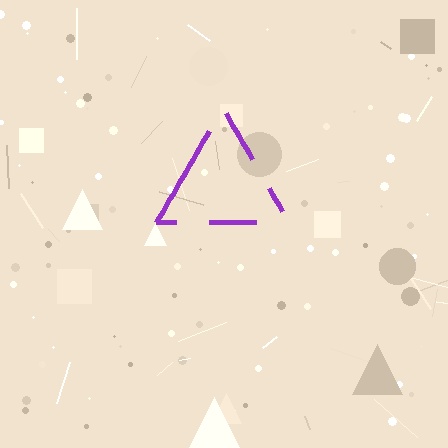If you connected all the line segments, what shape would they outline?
They would outline a triangle.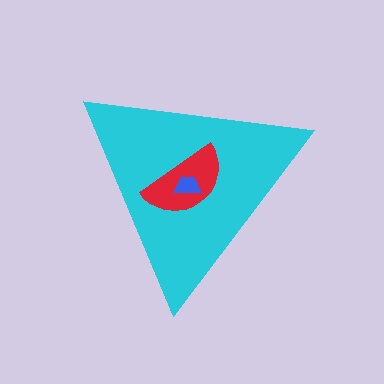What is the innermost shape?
The blue trapezoid.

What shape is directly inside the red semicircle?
The blue trapezoid.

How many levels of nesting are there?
3.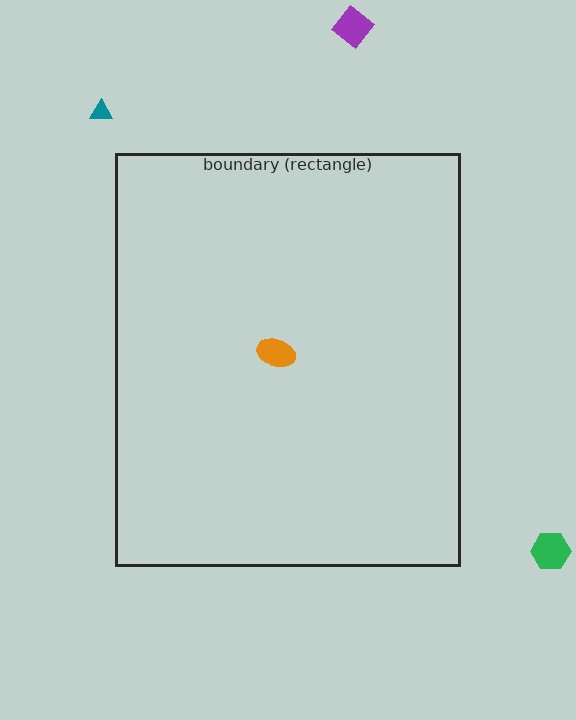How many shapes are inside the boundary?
1 inside, 3 outside.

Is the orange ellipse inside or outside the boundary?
Inside.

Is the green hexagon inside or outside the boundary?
Outside.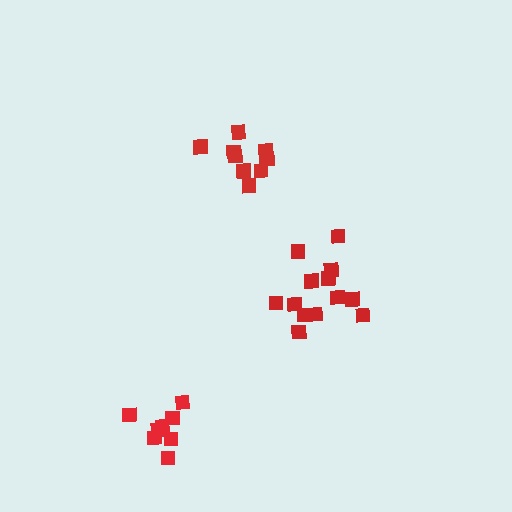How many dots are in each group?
Group 1: 8 dots, Group 2: 10 dots, Group 3: 13 dots (31 total).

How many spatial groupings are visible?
There are 3 spatial groupings.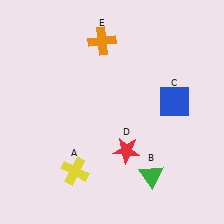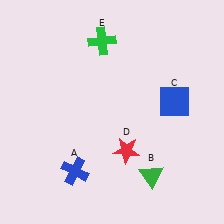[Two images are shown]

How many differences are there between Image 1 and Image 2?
There are 2 differences between the two images.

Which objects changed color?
A changed from yellow to blue. E changed from orange to green.